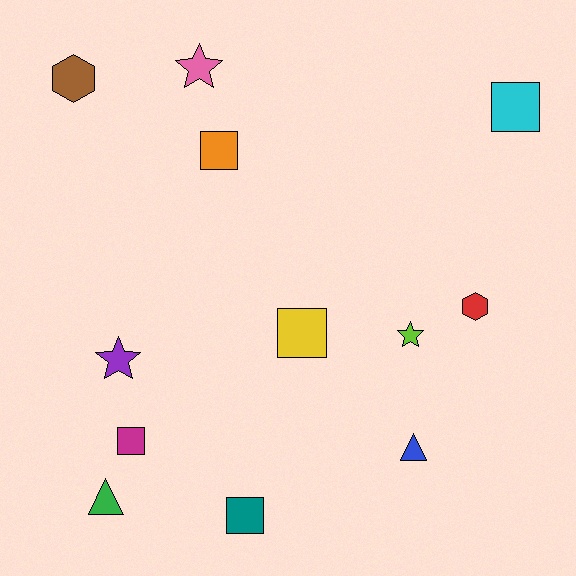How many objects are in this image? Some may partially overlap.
There are 12 objects.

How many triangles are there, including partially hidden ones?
There are 2 triangles.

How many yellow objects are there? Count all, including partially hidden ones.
There is 1 yellow object.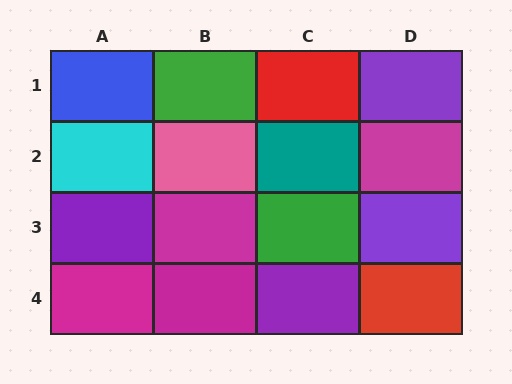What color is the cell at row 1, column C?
Red.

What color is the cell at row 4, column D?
Red.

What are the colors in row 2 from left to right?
Cyan, pink, teal, magenta.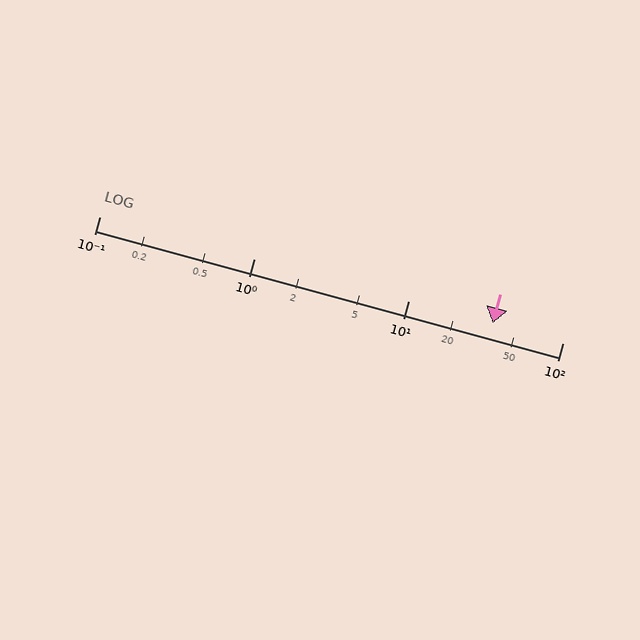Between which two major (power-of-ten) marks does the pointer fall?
The pointer is between 10 and 100.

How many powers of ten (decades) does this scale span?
The scale spans 3 decades, from 0.1 to 100.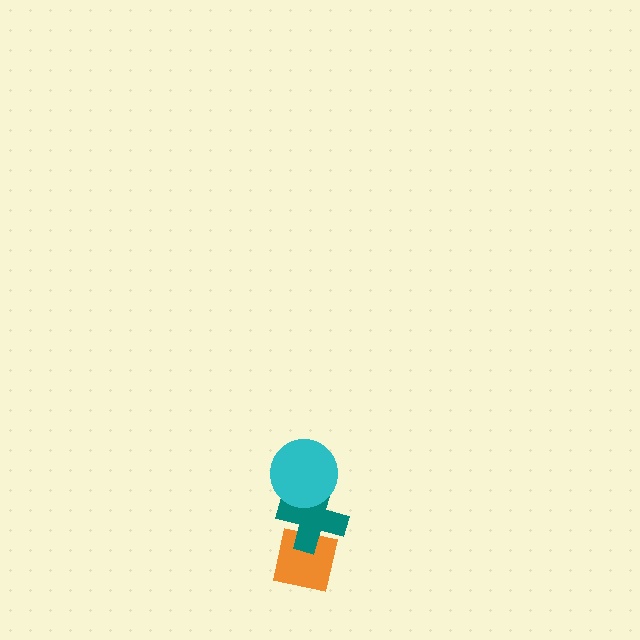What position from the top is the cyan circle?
The cyan circle is 1st from the top.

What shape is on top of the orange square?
The teal cross is on top of the orange square.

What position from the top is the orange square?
The orange square is 3rd from the top.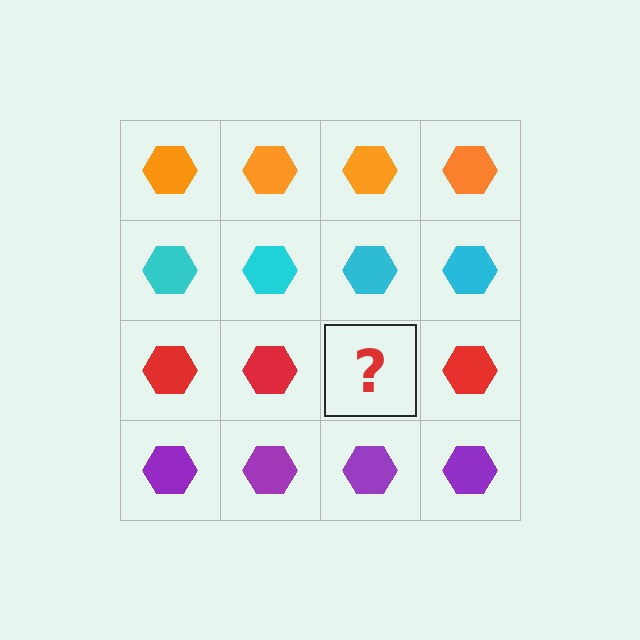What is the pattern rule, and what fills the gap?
The rule is that each row has a consistent color. The gap should be filled with a red hexagon.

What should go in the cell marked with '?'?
The missing cell should contain a red hexagon.